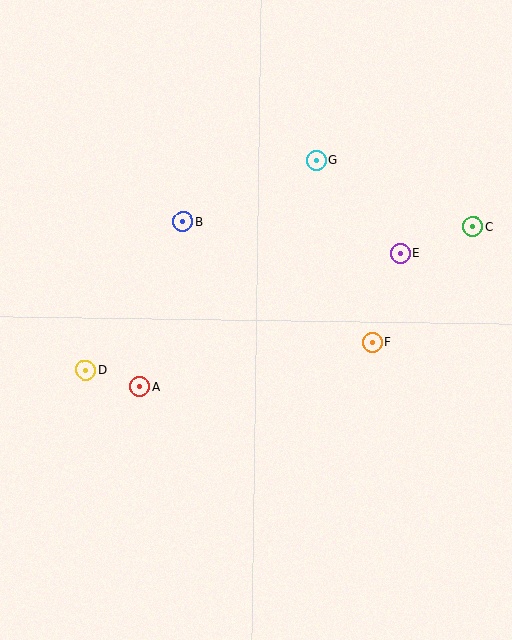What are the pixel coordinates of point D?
Point D is at (86, 370).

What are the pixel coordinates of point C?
Point C is at (473, 227).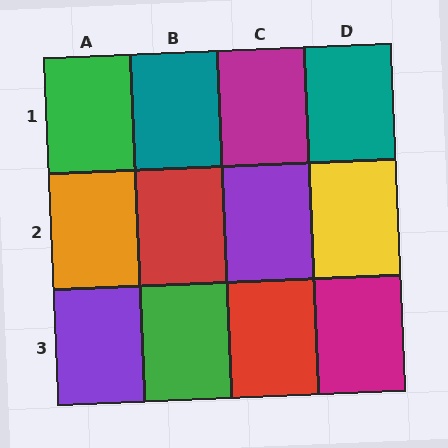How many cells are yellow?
1 cell is yellow.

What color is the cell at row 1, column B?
Teal.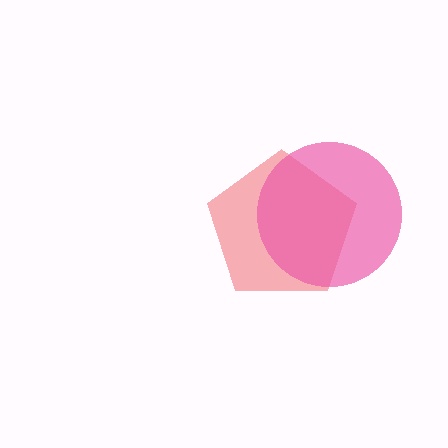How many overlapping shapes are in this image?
There are 2 overlapping shapes in the image.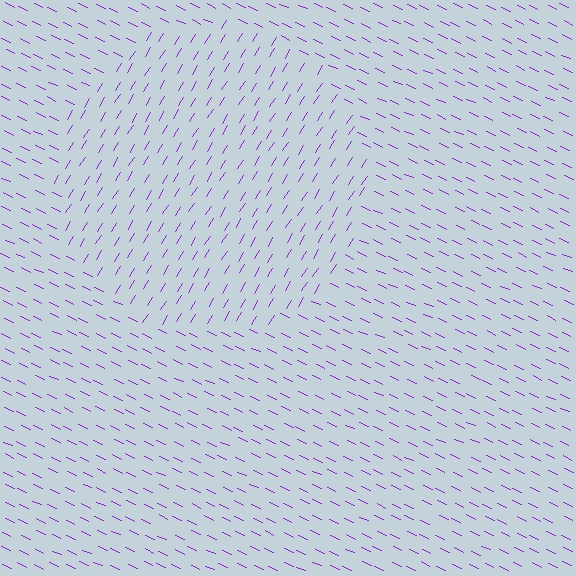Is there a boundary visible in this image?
Yes, there is a texture boundary formed by a change in line orientation.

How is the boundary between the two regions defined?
The boundary is defined purely by a change in line orientation (approximately 83 degrees difference). All lines are the same color and thickness.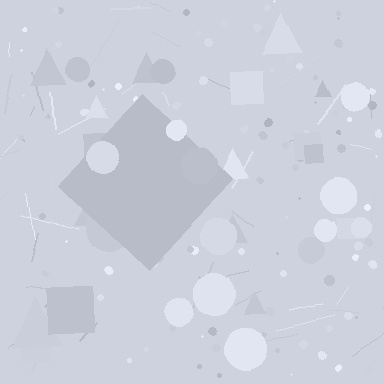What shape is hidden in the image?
A diamond is hidden in the image.